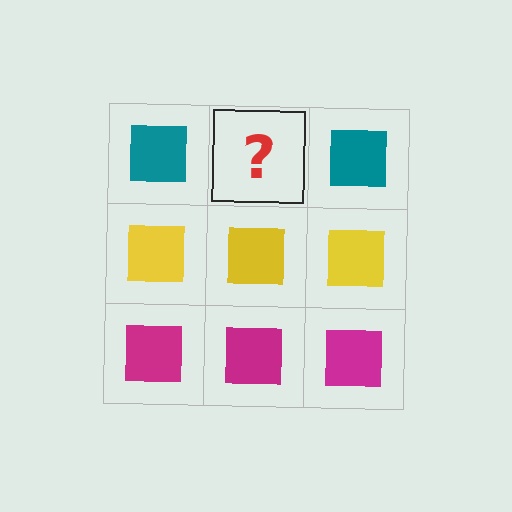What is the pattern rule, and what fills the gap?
The rule is that each row has a consistent color. The gap should be filled with a teal square.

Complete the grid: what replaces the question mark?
The question mark should be replaced with a teal square.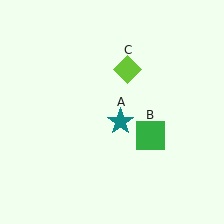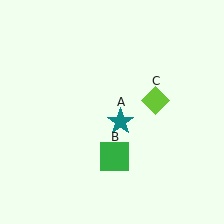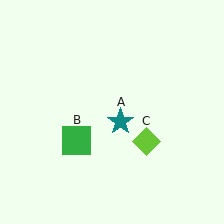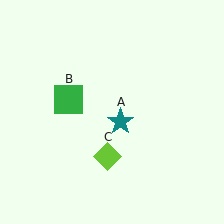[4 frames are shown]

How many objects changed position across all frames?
2 objects changed position: green square (object B), lime diamond (object C).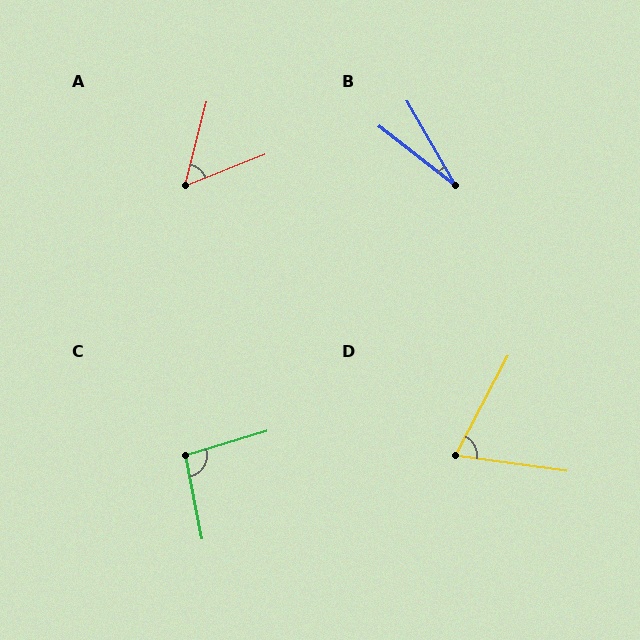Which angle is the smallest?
B, at approximately 22 degrees.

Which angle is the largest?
C, at approximately 95 degrees.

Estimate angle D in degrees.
Approximately 70 degrees.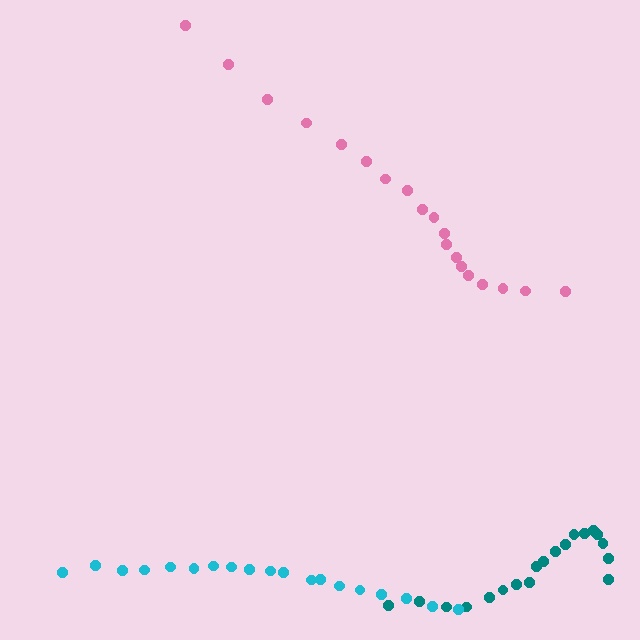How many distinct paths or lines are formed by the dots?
There are 3 distinct paths.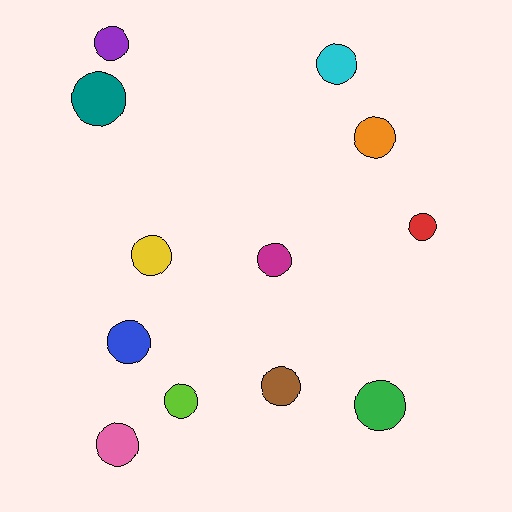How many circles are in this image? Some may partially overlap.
There are 12 circles.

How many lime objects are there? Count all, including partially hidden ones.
There is 1 lime object.